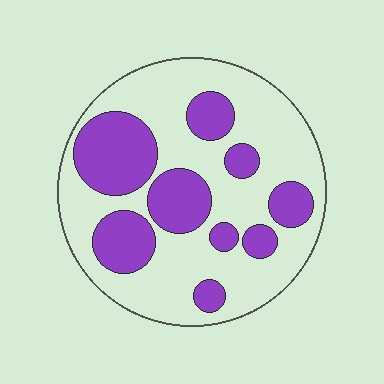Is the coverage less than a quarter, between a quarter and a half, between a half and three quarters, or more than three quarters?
Between a quarter and a half.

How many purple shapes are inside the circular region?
9.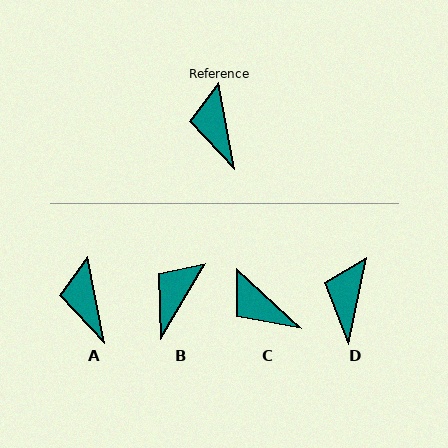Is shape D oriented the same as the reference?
No, it is off by about 22 degrees.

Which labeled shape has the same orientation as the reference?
A.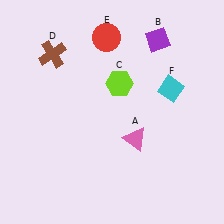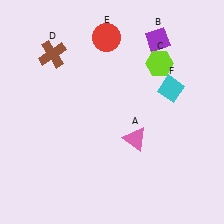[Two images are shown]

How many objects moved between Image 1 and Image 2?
1 object moved between the two images.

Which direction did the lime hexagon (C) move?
The lime hexagon (C) moved right.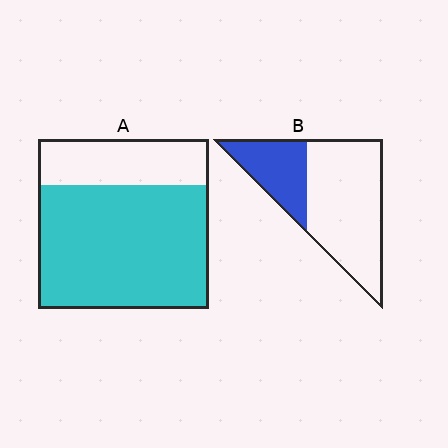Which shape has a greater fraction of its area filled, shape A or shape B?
Shape A.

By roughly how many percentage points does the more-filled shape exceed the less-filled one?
By roughly 40 percentage points (A over B).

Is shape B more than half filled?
No.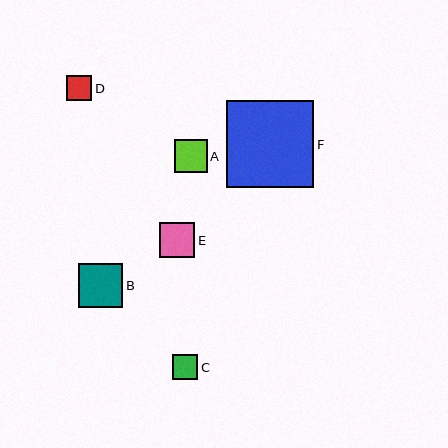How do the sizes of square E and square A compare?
Square E and square A are approximately the same size.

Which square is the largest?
Square F is the largest with a size of approximately 87 pixels.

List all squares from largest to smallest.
From largest to smallest: F, B, E, A, C, D.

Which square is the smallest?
Square D is the smallest with a size of approximately 25 pixels.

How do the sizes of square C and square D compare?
Square C and square D are approximately the same size.